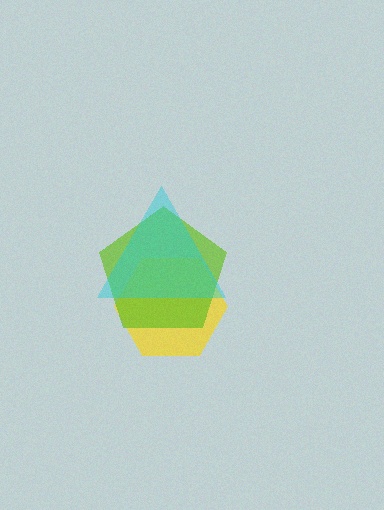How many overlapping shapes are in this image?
There are 3 overlapping shapes in the image.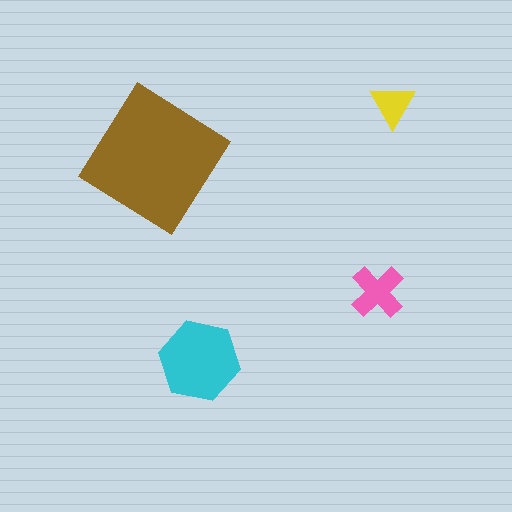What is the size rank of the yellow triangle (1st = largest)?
4th.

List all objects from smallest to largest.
The yellow triangle, the pink cross, the cyan hexagon, the brown diamond.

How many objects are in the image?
There are 4 objects in the image.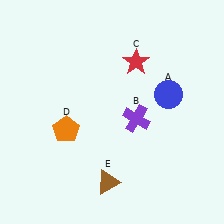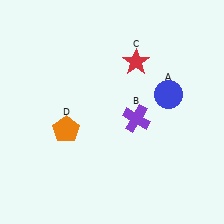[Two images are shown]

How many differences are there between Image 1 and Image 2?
There is 1 difference between the two images.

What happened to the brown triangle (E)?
The brown triangle (E) was removed in Image 2. It was in the bottom-left area of Image 1.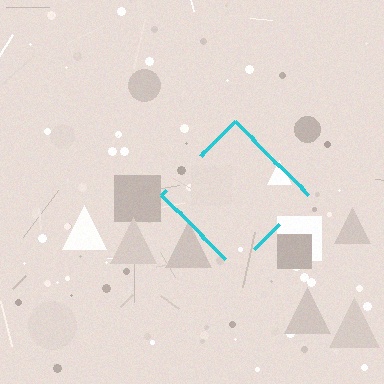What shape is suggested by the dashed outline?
The dashed outline suggests a diamond.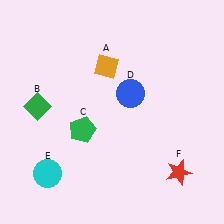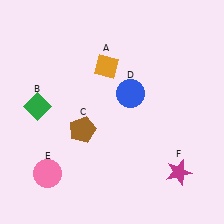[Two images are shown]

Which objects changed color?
C changed from green to brown. E changed from cyan to pink. F changed from red to magenta.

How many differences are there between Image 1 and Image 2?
There are 3 differences between the two images.